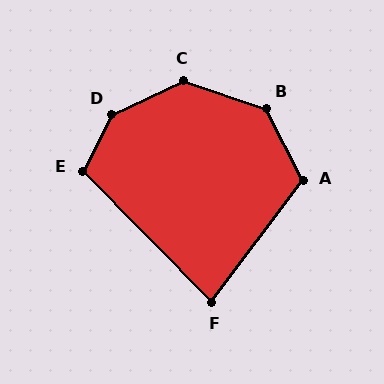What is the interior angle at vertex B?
Approximately 136 degrees (obtuse).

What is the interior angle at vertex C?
Approximately 136 degrees (obtuse).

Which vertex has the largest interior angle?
D, at approximately 143 degrees.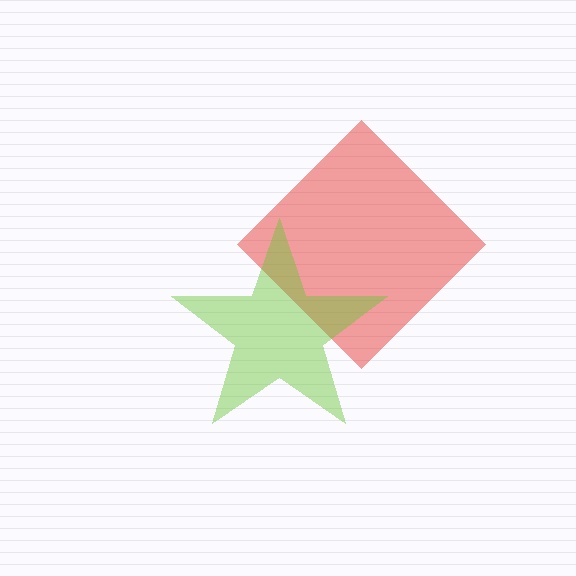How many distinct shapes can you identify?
There are 2 distinct shapes: a red diamond, a lime star.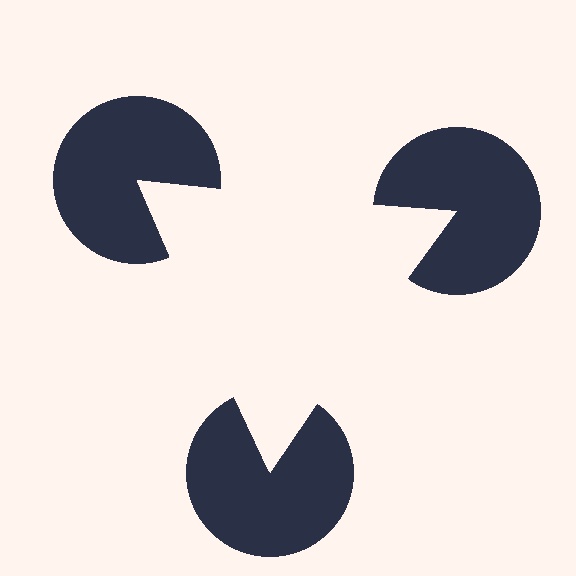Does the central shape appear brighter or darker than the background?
It typically appears slightly brighter than the background, even though no actual brightness change is drawn.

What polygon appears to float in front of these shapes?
An illusory triangle — its edges are inferred from the aligned wedge cuts in the pac-man discs, not physically drawn.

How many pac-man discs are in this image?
There are 3 — one at each vertex of the illusory triangle.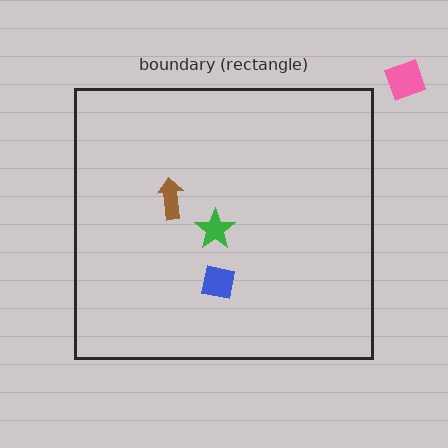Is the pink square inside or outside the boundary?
Outside.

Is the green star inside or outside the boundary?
Inside.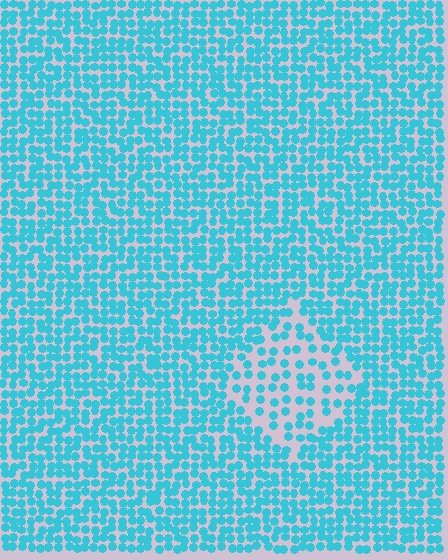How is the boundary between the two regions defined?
The boundary is defined by a change in element density (approximately 2.0x ratio). All elements are the same color, size, and shape.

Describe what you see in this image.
The image contains small cyan elements arranged at two different densities. A diamond-shaped region is visible where the elements are less densely packed than the surrounding area.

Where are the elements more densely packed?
The elements are more densely packed outside the diamond boundary.